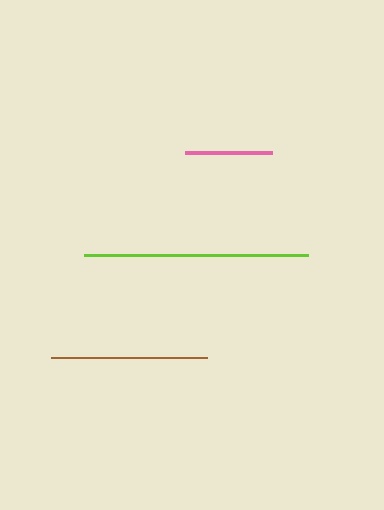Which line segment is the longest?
The lime line is the longest at approximately 224 pixels.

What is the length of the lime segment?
The lime segment is approximately 224 pixels long.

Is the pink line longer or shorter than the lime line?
The lime line is longer than the pink line.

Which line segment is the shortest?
The pink line is the shortest at approximately 87 pixels.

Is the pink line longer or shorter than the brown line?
The brown line is longer than the pink line.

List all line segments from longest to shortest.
From longest to shortest: lime, brown, pink.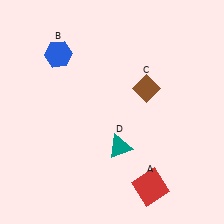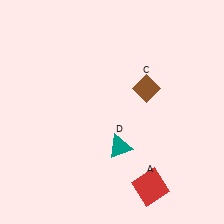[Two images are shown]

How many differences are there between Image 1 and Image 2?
There is 1 difference between the two images.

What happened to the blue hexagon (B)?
The blue hexagon (B) was removed in Image 2. It was in the top-left area of Image 1.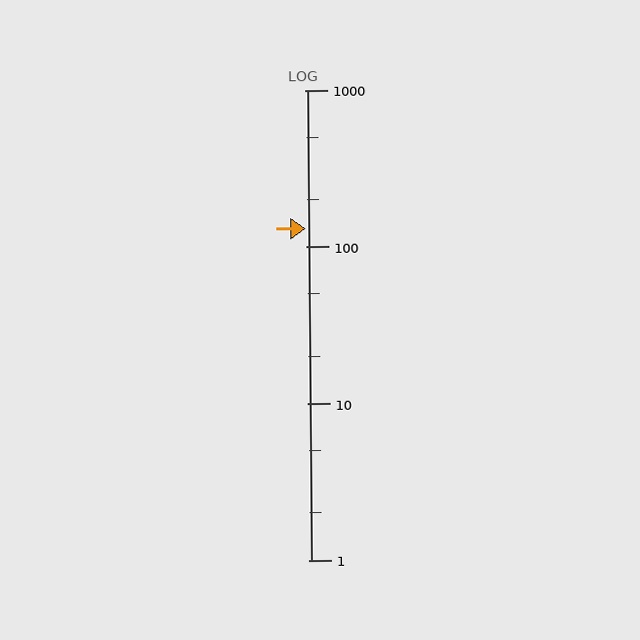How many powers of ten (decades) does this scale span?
The scale spans 3 decades, from 1 to 1000.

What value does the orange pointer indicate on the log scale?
The pointer indicates approximately 130.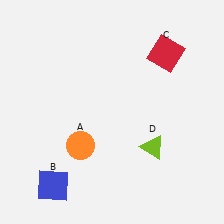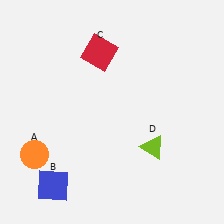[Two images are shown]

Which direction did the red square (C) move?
The red square (C) moved left.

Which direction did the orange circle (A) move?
The orange circle (A) moved left.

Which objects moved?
The objects that moved are: the orange circle (A), the red square (C).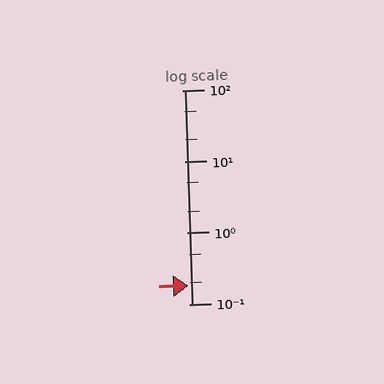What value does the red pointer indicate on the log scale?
The pointer indicates approximately 0.18.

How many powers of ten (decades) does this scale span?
The scale spans 3 decades, from 0.1 to 100.